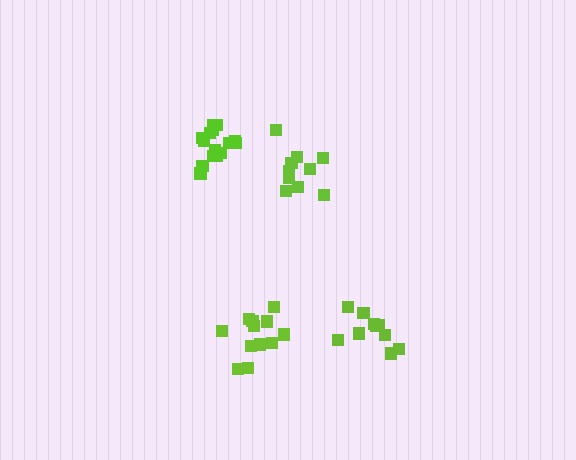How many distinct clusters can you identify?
There are 4 distinct clusters.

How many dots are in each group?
Group 1: 10 dots, Group 2: 12 dots, Group 3: 15 dots, Group 4: 10 dots (47 total).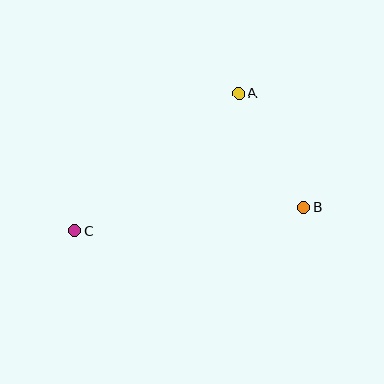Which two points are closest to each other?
Points A and B are closest to each other.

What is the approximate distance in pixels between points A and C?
The distance between A and C is approximately 214 pixels.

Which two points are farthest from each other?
Points B and C are farthest from each other.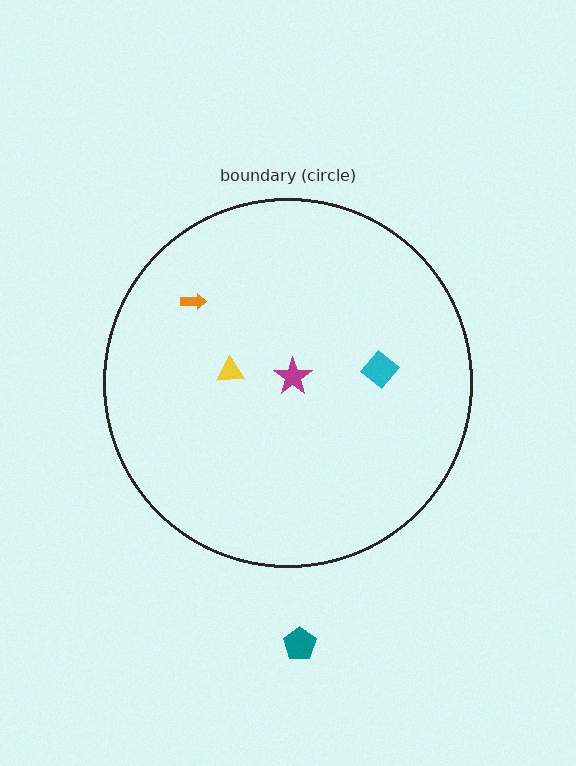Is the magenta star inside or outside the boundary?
Inside.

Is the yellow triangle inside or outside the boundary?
Inside.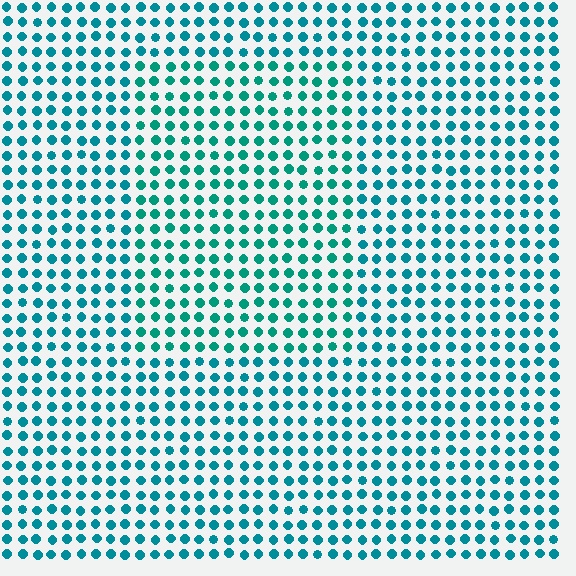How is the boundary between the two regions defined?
The boundary is defined purely by a slight shift in hue (about 18 degrees). Spacing, size, and orientation are identical on both sides.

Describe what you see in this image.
The image is filled with small teal elements in a uniform arrangement. A rectangle-shaped region is visible where the elements are tinted to a slightly different hue, forming a subtle color boundary.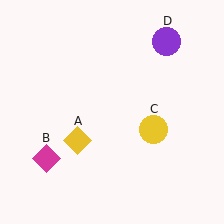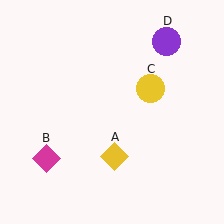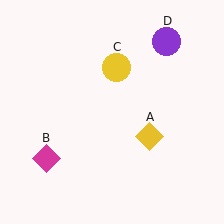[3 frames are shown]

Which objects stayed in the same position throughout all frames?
Magenta diamond (object B) and purple circle (object D) remained stationary.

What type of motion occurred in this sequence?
The yellow diamond (object A), yellow circle (object C) rotated counterclockwise around the center of the scene.